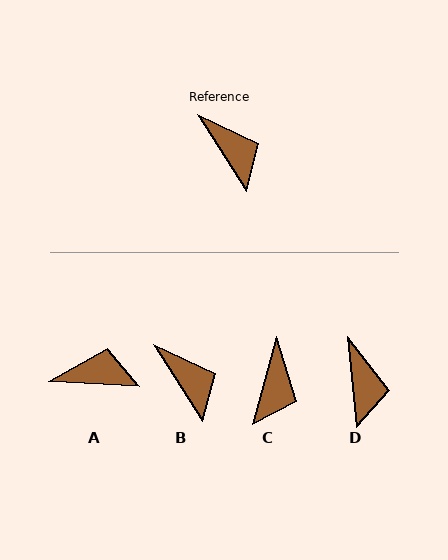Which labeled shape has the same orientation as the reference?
B.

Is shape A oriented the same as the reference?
No, it is off by about 55 degrees.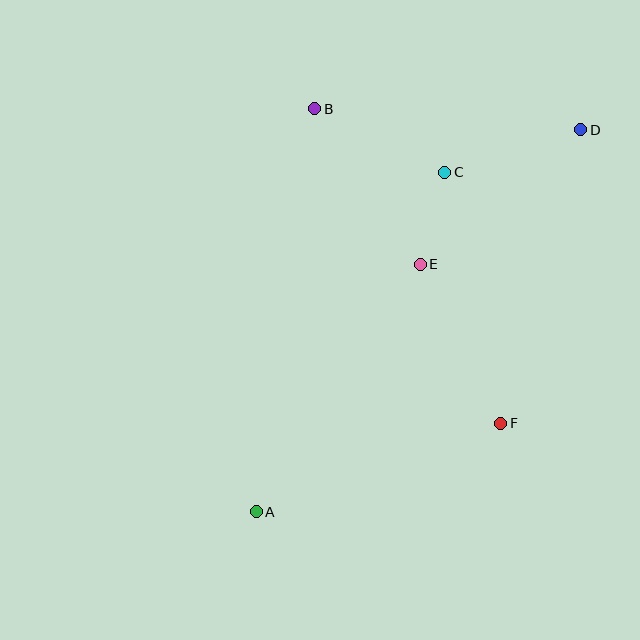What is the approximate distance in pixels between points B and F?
The distance between B and F is approximately 365 pixels.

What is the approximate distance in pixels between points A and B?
The distance between A and B is approximately 407 pixels.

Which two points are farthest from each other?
Points A and D are farthest from each other.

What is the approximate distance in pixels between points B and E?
The distance between B and E is approximately 187 pixels.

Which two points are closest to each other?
Points C and E are closest to each other.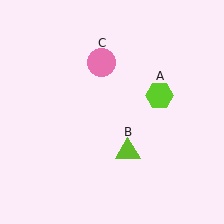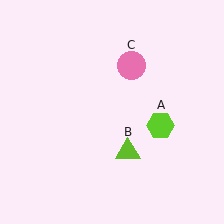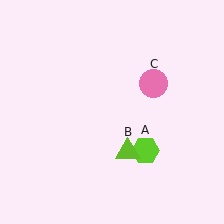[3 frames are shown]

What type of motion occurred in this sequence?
The lime hexagon (object A), pink circle (object C) rotated clockwise around the center of the scene.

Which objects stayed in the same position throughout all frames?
Lime triangle (object B) remained stationary.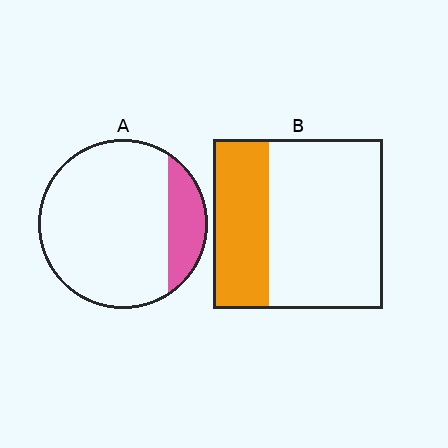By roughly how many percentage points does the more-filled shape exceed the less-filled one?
By roughly 15 percentage points (B over A).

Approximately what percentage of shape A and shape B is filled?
A is approximately 20% and B is approximately 35%.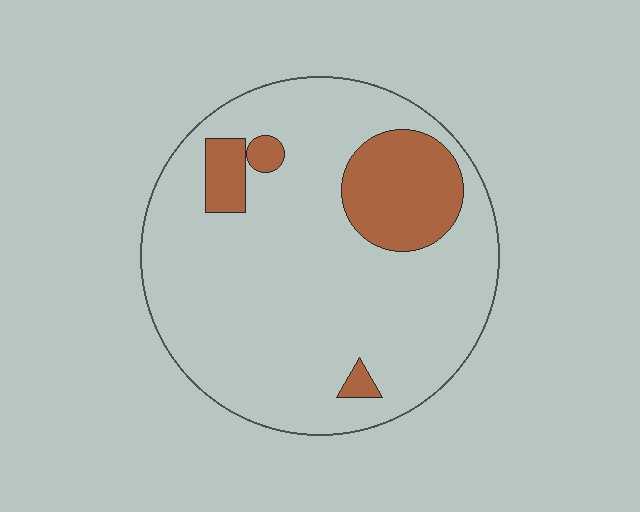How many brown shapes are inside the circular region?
4.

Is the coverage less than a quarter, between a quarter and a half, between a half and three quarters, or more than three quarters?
Less than a quarter.